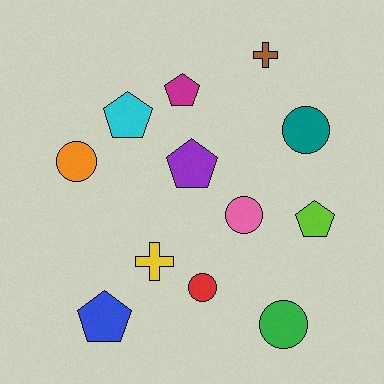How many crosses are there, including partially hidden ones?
There are 2 crosses.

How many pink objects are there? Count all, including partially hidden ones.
There is 1 pink object.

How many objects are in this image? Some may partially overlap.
There are 12 objects.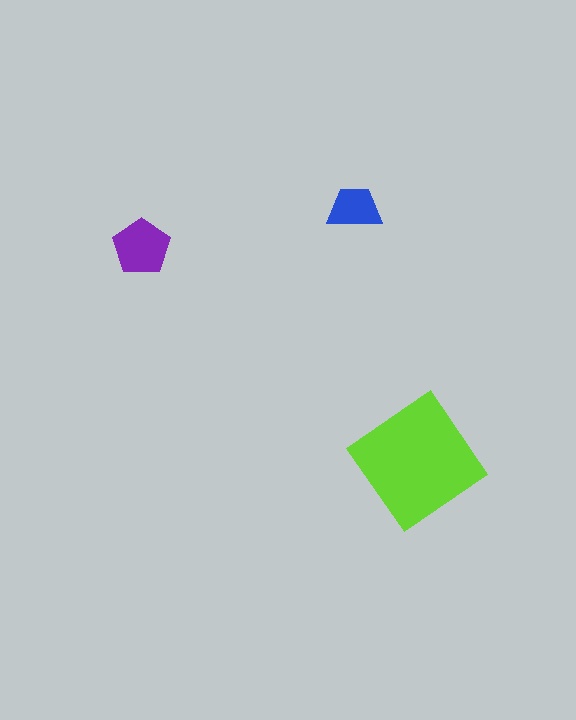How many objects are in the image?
There are 3 objects in the image.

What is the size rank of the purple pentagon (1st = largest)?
2nd.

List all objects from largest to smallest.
The lime diamond, the purple pentagon, the blue trapezoid.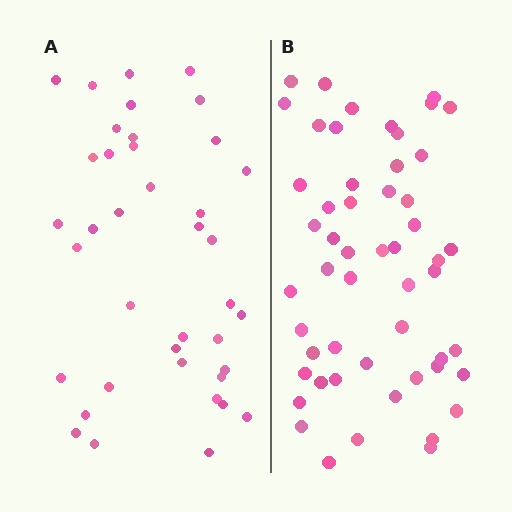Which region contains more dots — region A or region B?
Region B (the right region) has more dots.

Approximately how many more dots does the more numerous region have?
Region B has approximately 15 more dots than region A.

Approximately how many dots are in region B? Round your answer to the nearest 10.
About 50 dots. (The exact count is 53, which rounds to 50.)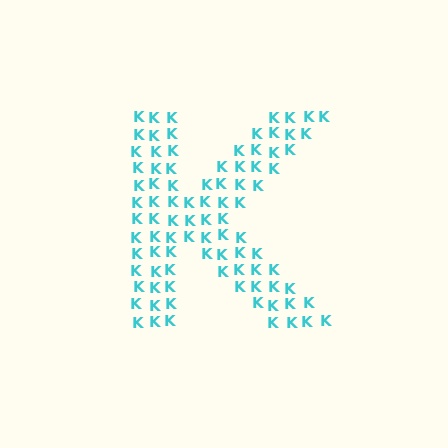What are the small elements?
The small elements are letter K's.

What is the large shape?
The large shape is the letter K.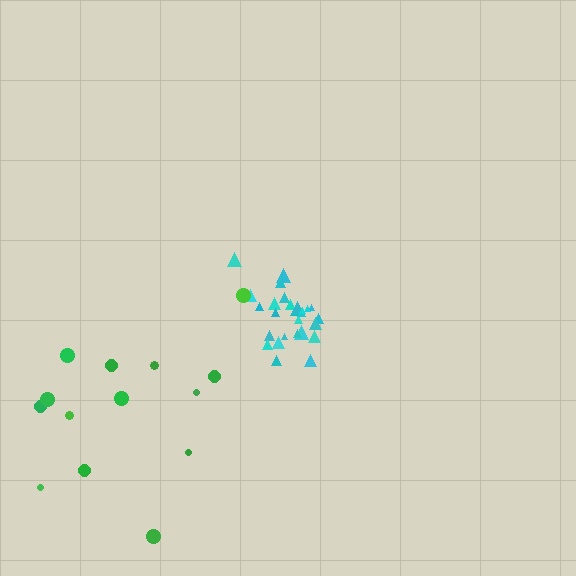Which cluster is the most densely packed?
Cyan.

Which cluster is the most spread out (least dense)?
Green.